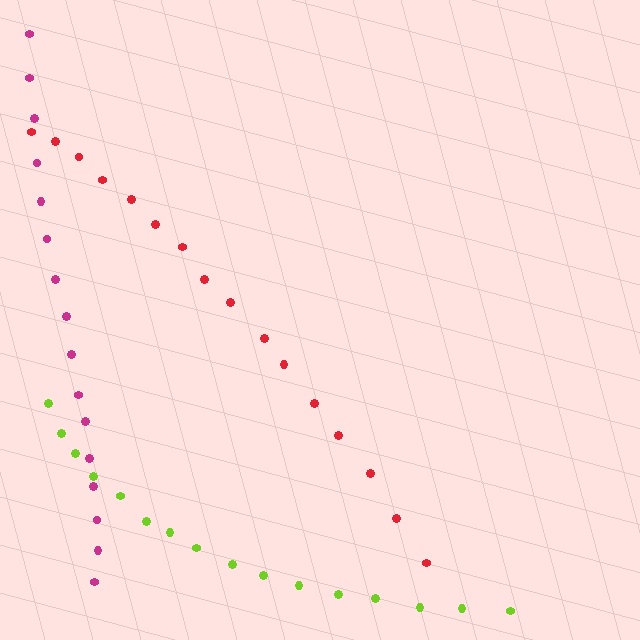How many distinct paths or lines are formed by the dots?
There are 3 distinct paths.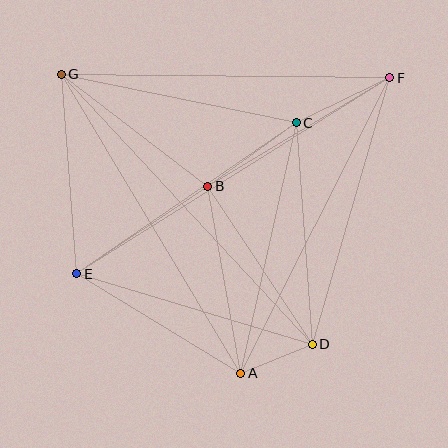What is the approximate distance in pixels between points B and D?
The distance between B and D is approximately 189 pixels.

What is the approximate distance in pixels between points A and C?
The distance between A and C is approximately 257 pixels.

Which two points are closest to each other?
Points A and D are closest to each other.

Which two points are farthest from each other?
Points E and F are farthest from each other.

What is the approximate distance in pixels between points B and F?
The distance between B and F is approximately 211 pixels.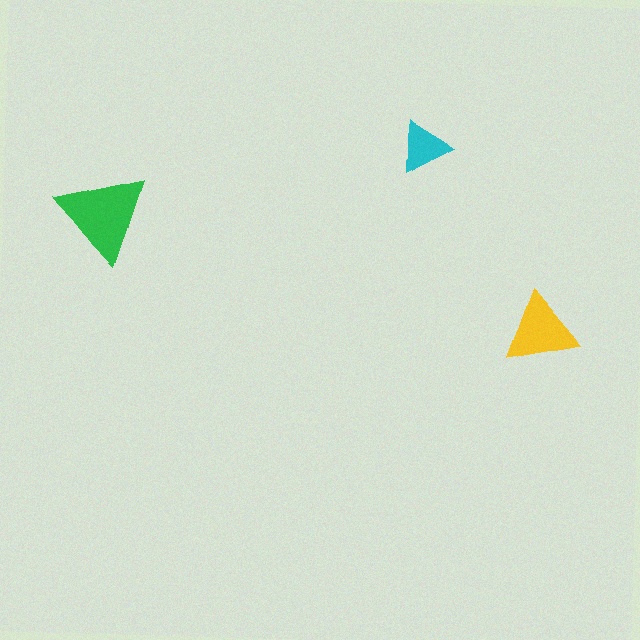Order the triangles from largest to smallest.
the green one, the yellow one, the cyan one.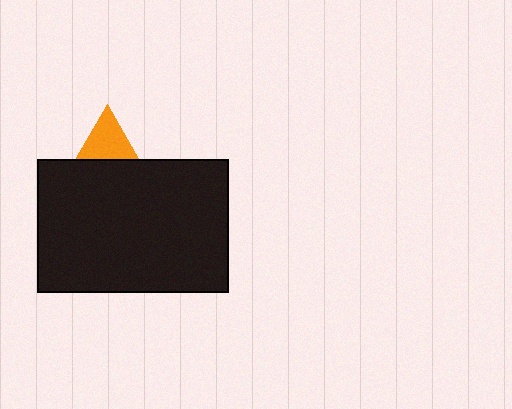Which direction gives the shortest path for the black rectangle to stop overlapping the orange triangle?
Moving down gives the shortest separation.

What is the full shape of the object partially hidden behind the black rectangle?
The partially hidden object is an orange triangle.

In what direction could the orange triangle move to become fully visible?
The orange triangle could move up. That would shift it out from behind the black rectangle entirely.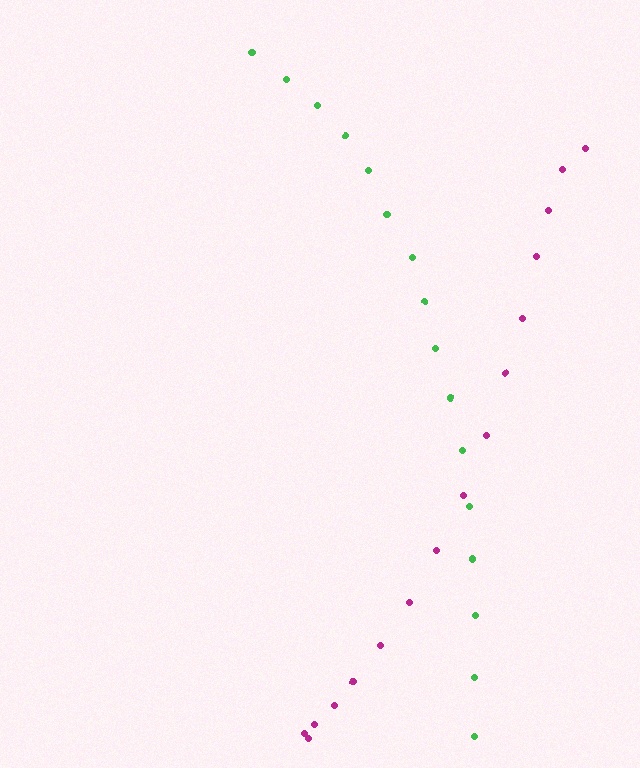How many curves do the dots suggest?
There are 2 distinct paths.